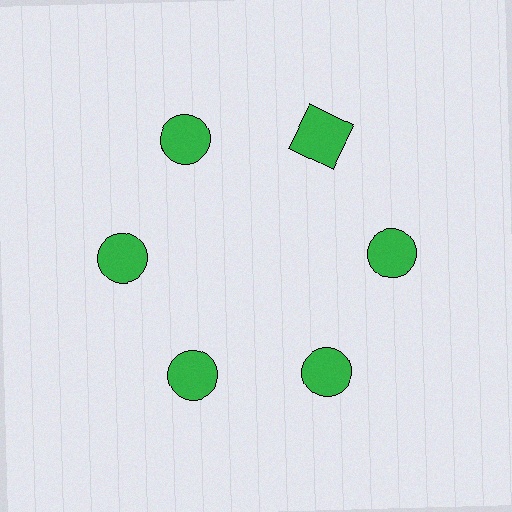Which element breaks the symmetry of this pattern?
The green square at roughly the 1 o'clock position breaks the symmetry. All other shapes are green circles.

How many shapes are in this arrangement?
There are 6 shapes arranged in a ring pattern.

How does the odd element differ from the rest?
It has a different shape: square instead of circle.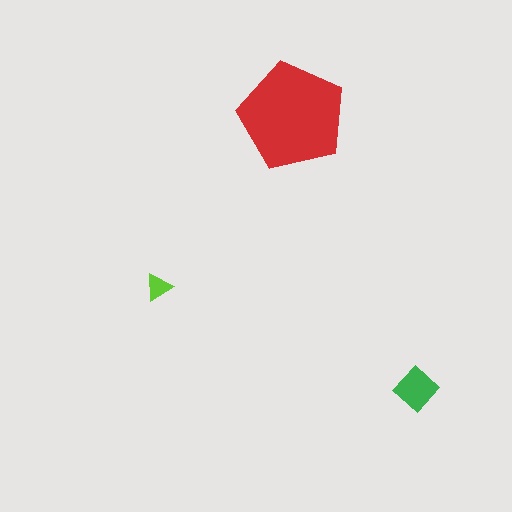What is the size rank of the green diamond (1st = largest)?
2nd.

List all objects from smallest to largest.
The lime triangle, the green diamond, the red pentagon.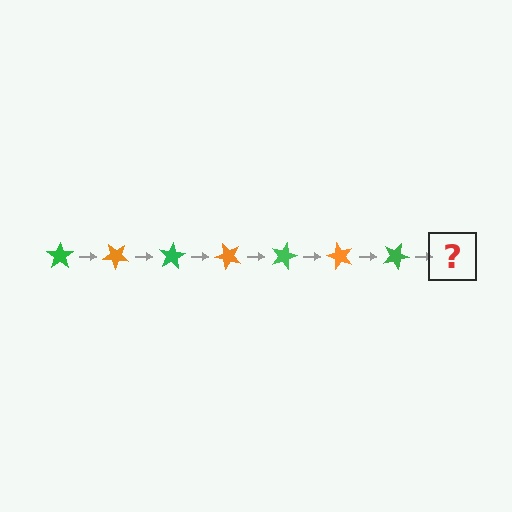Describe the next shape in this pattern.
It should be an orange star, rotated 280 degrees from the start.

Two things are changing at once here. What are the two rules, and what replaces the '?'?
The two rules are that it rotates 40 degrees each step and the color cycles through green and orange. The '?' should be an orange star, rotated 280 degrees from the start.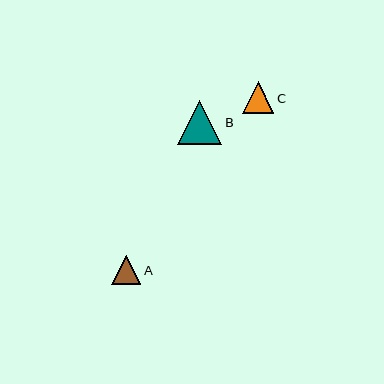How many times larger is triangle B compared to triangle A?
Triangle B is approximately 1.5 times the size of triangle A.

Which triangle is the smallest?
Triangle A is the smallest with a size of approximately 29 pixels.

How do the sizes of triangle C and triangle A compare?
Triangle C and triangle A are approximately the same size.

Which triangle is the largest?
Triangle B is the largest with a size of approximately 45 pixels.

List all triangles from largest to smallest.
From largest to smallest: B, C, A.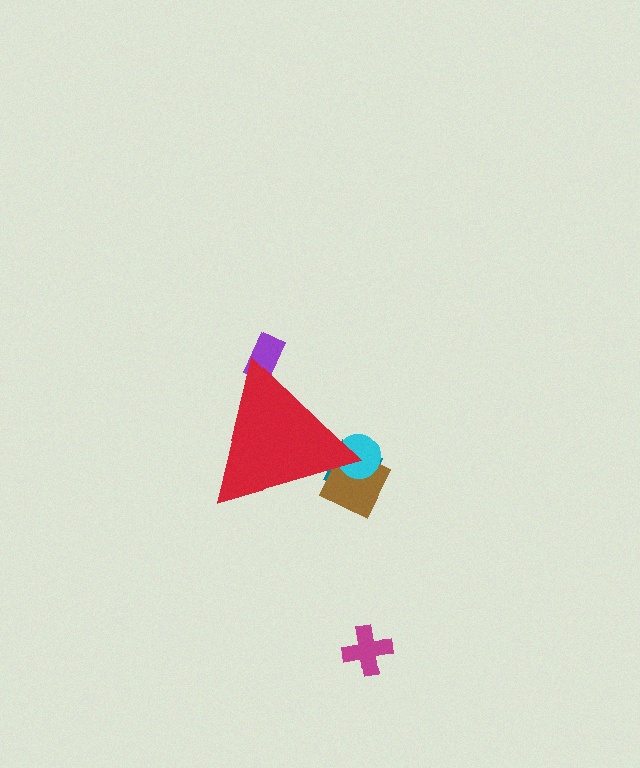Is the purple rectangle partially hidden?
Yes, the purple rectangle is partially hidden behind the red triangle.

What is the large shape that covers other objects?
A red triangle.